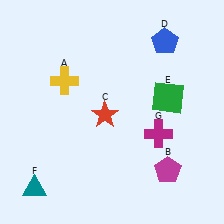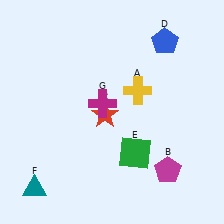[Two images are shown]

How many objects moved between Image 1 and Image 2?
3 objects moved between the two images.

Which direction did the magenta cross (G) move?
The magenta cross (G) moved left.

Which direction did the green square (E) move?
The green square (E) moved down.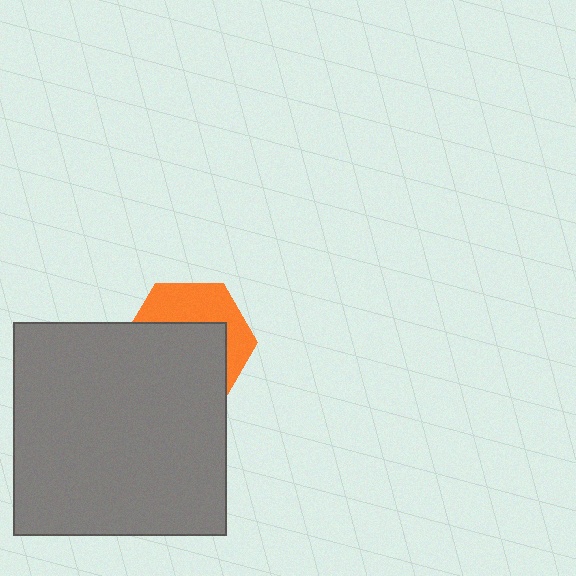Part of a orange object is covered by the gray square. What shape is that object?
It is a hexagon.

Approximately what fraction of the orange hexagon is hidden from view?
Roughly 61% of the orange hexagon is hidden behind the gray square.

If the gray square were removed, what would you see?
You would see the complete orange hexagon.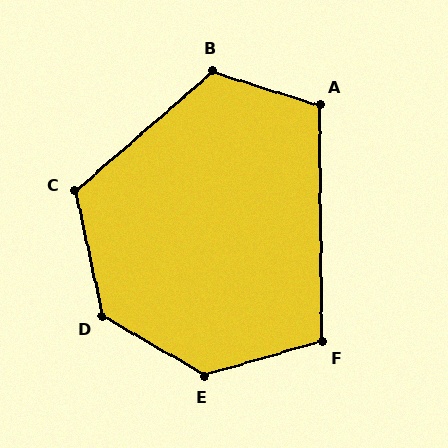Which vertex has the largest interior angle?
E, at approximately 134 degrees.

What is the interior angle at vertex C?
Approximately 119 degrees (obtuse).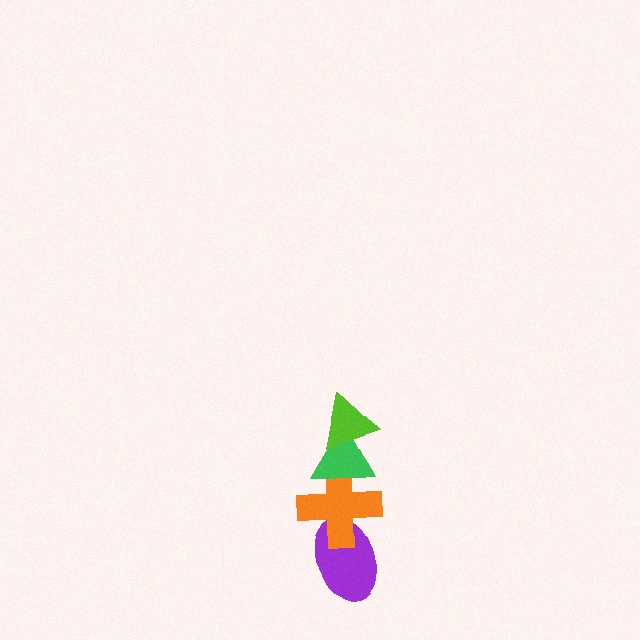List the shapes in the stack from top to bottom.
From top to bottom: the lime triangle, the green triangle, the orange cross, the purple ellipse.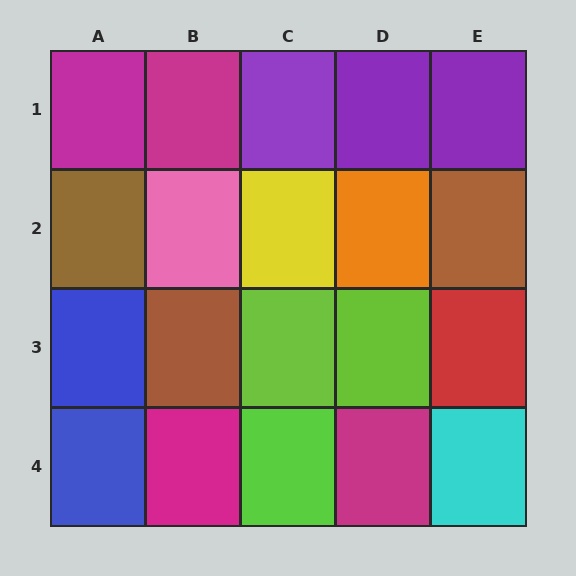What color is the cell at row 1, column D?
Purple.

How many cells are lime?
3 cells are lime.